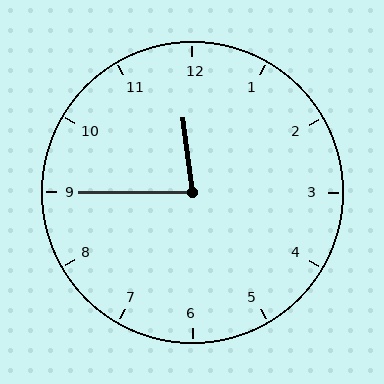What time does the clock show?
11:45.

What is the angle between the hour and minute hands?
Approximately 82 degrees.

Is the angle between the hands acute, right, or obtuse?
It is acute.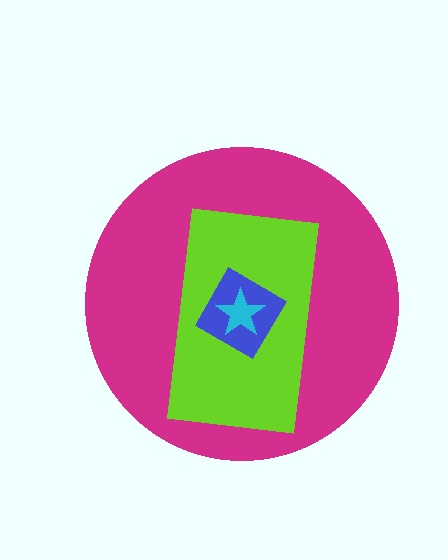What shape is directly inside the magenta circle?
The lime rectangle.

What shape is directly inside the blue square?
The cyan star.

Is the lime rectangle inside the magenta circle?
Yes.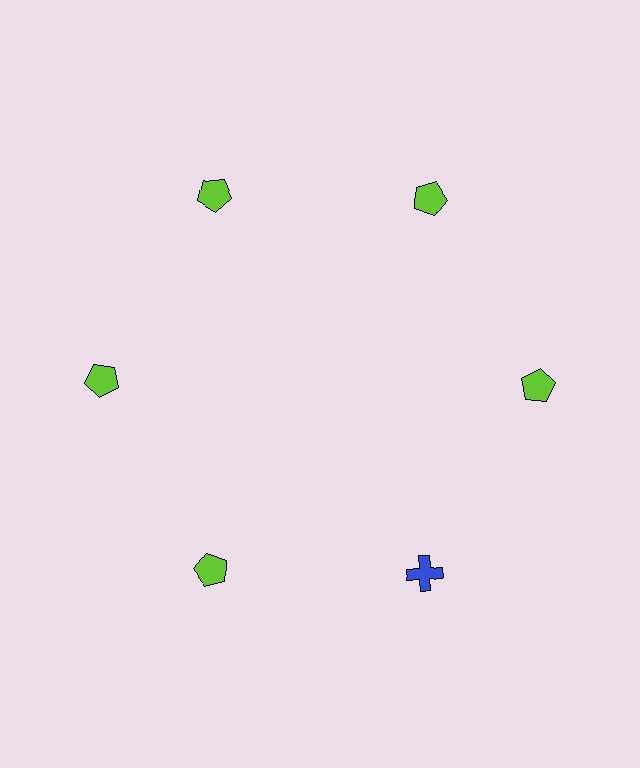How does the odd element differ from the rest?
It differs in both color (blue instead of lime) and shape (cross instead of pentagon).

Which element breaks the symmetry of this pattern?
The blue cross at roughly the 5 o'clock position breaks the symmetry. All other shapes are lime pentagons.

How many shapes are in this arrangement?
There are 6 shapes arranged in a ring pattern.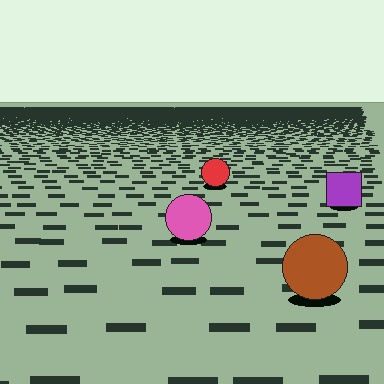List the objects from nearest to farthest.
From nearest to farthest: the brown circle, the pink circle, the purple square, the red circle.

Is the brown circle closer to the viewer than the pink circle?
Yes. The brown circle is closer — you can tell from the texture gradient: the ground texture is coarser near it.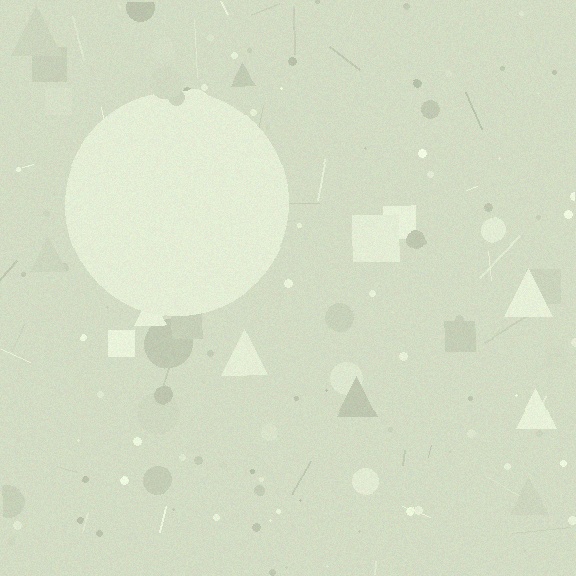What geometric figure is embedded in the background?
A circle is embedded in the background.